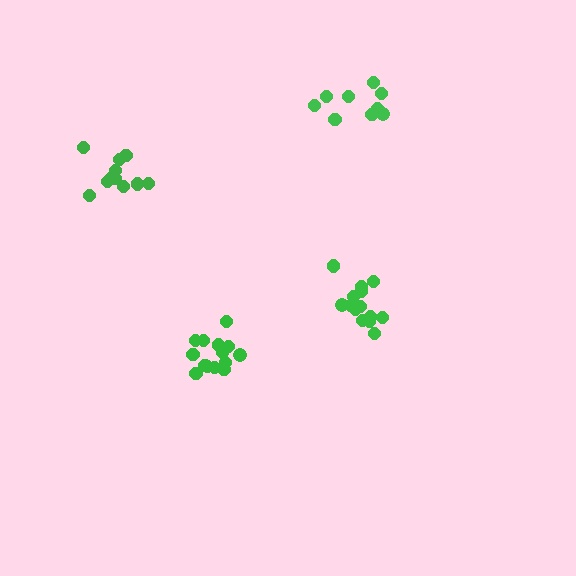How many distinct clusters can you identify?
There are 4 distinct clusters.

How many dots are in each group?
Group 1: 14 dots, Group 2: 14 dots, Group 3: 11 dots, Group 4: 9 dots (48 total).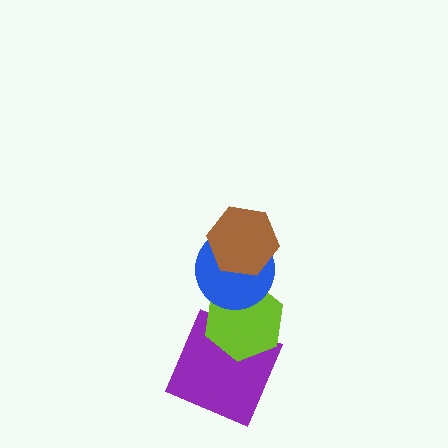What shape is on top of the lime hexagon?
The blue circle is on top of the lime hexagon.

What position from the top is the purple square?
The purple square is 4th from the top.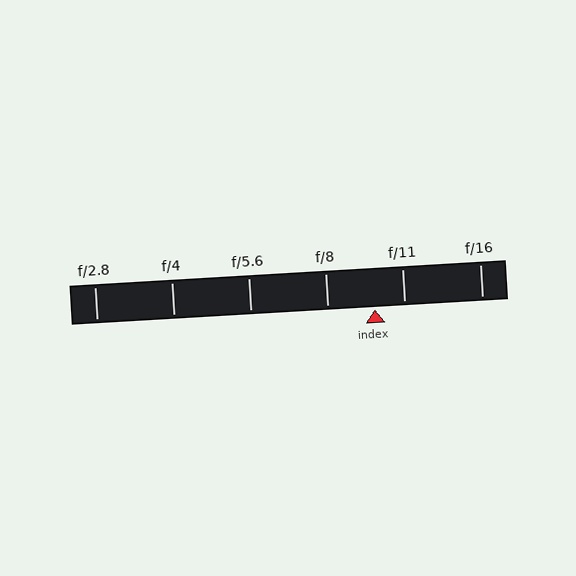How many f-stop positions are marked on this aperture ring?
There are 6 f-stop positions marked.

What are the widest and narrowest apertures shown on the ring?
The widest aperture shown is f/2.8 and the narrowest is f/16.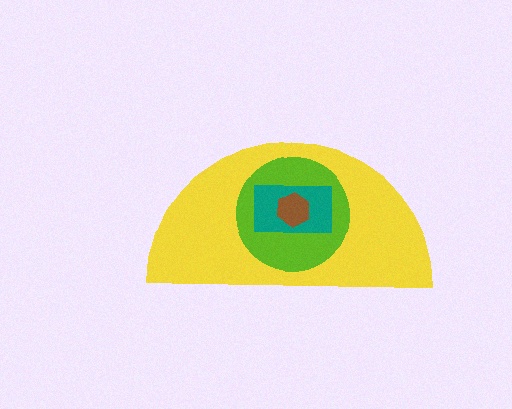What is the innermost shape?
The brown hexagon.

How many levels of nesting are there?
4.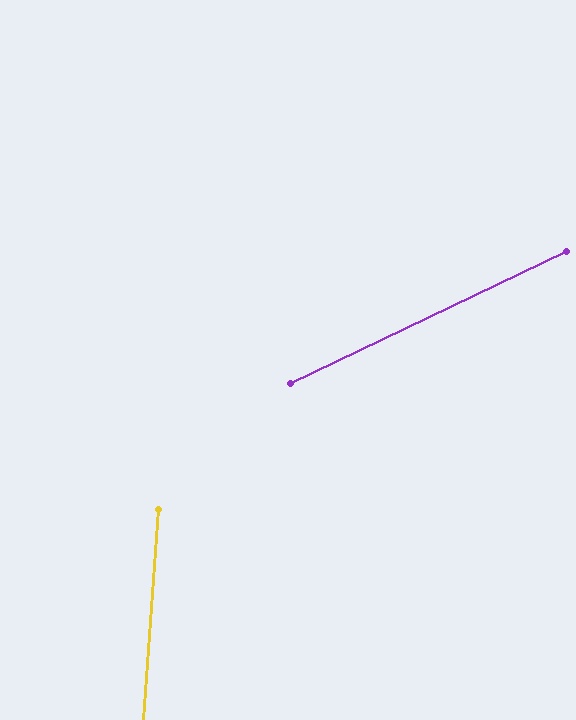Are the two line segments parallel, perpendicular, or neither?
Neither parallel nor perpendicular — they differ by about 60°.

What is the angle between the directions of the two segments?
Approximately 60 degrees.